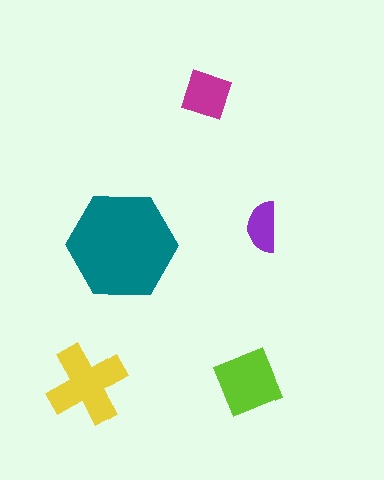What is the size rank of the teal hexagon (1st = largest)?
1st.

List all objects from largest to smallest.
The teal hexagon, the yellow cross, the lime diamond, the magenta square, the purple semicircle.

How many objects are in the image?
There are 5 objects in the image.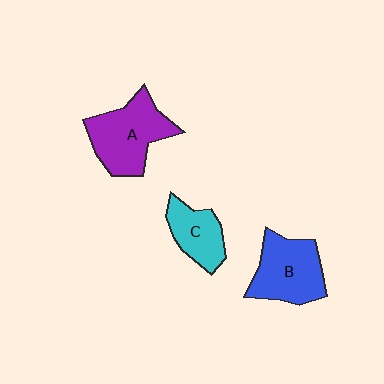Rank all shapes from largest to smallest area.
From largest to smallest: A (purple), B (blue), C (cyan).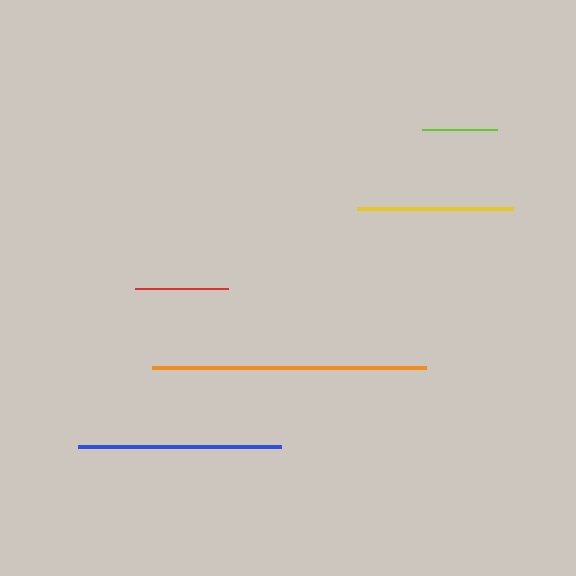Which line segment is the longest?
The orange line is the longest at approximately 275 pixels.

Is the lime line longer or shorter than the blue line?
The blue line is longer than the lime line.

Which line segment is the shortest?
The lime line is the shortest at approximately 75 pixels.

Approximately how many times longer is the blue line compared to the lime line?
The blue line is approximately 2.7 times the length of the lime line.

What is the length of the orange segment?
The orange segment is approximately 275 pixels long.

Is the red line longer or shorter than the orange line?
The orange line is longer than the red line.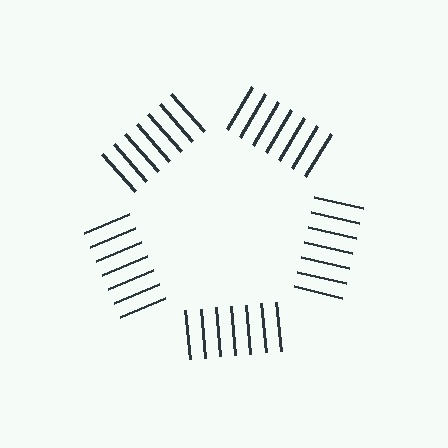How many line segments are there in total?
35 — 7 along each of the 5 edges.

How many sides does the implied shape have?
5 sides — the line-ends trace a pentagon.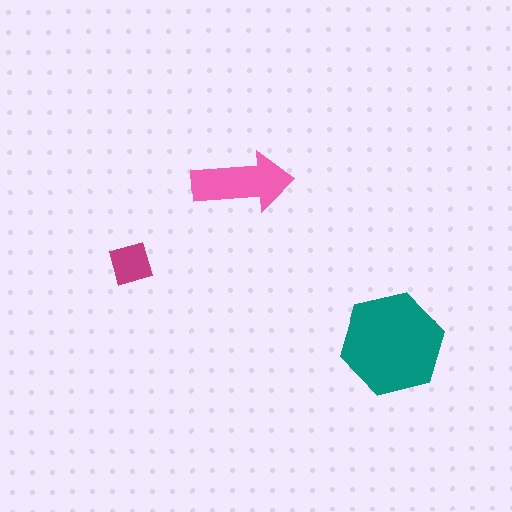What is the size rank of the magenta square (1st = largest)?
3rd.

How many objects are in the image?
There are 3 objects in the image.